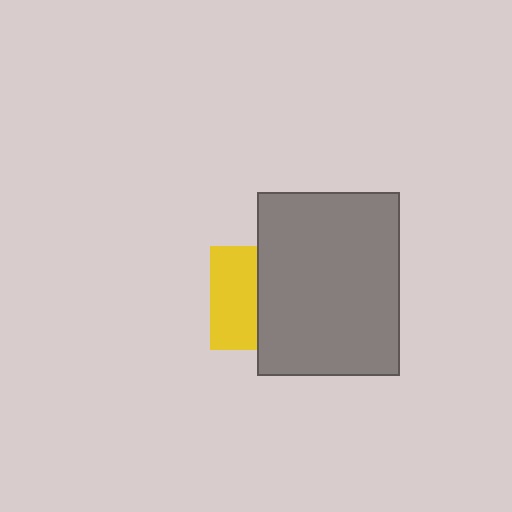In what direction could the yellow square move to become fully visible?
The yellow square could move left. That would shift it out from behind the gray rectangle entirely.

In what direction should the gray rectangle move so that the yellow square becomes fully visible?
The gray rectangle should move right. That is the shortest direction to clear the overlap and leave the yellow square fully visible.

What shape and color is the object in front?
The object in front is a gray rectangle.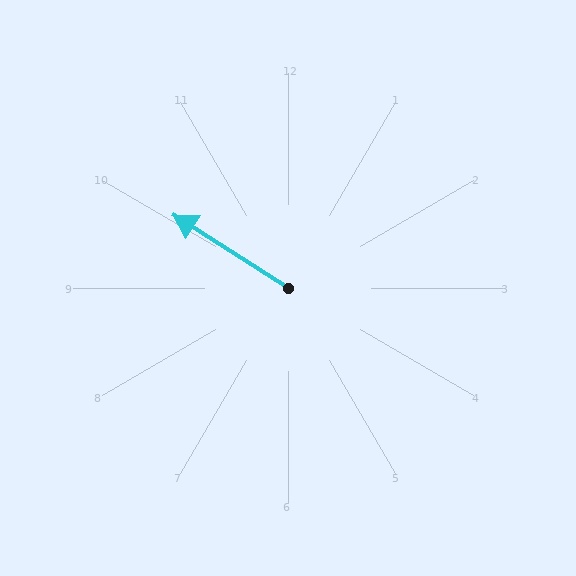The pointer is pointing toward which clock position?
Roughly 10 o'clock.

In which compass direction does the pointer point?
Northwest.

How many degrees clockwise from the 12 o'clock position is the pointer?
Approximately 303 degrees.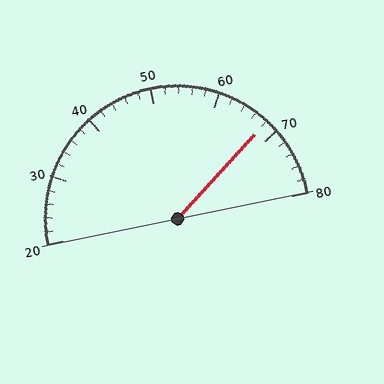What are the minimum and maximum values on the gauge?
The gauge ranges from 20 to 80.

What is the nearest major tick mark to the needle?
The nearest major tick mark is 70.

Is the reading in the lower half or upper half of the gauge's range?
The reading is in the upper half of the range (20 to 80).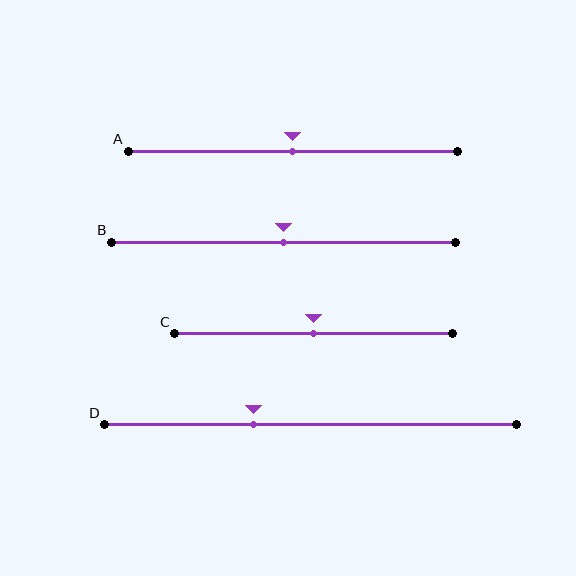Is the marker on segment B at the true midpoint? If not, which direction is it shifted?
Yes, the marker on segment B is at the true midpoint.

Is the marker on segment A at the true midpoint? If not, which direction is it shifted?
Yes, the marker on segment A is at the true midpoint.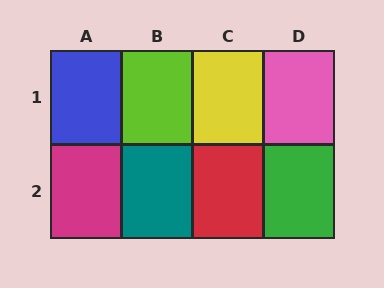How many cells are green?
1 cell is green.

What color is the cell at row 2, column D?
Green.